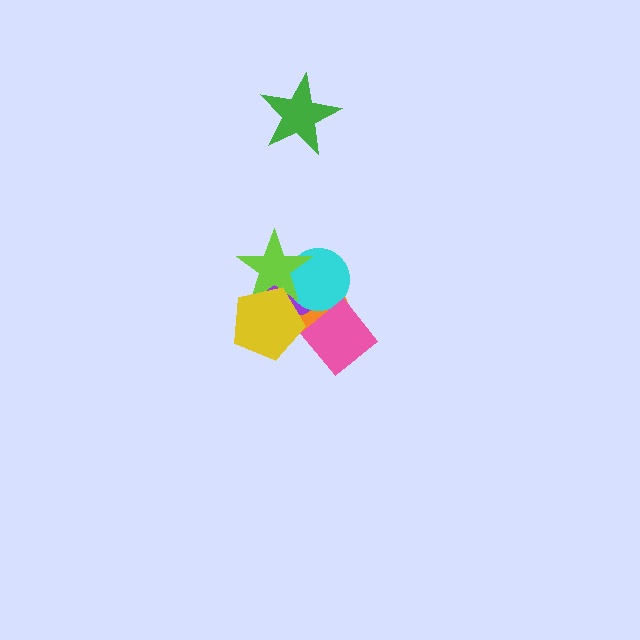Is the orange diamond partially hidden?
Yes, it is partially covered by another shape.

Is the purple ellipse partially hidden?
Yes, it is partially covered by another shape.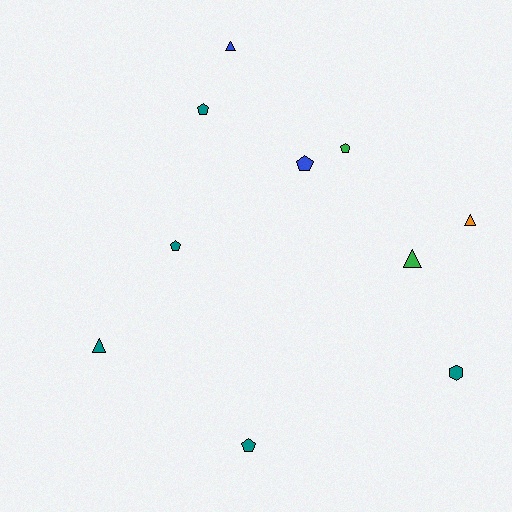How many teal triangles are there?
There is 1 teal triangle.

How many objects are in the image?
There are 10 objects.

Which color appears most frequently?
Teal, with 5 objects.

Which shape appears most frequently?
Pentagon, with 5 objects.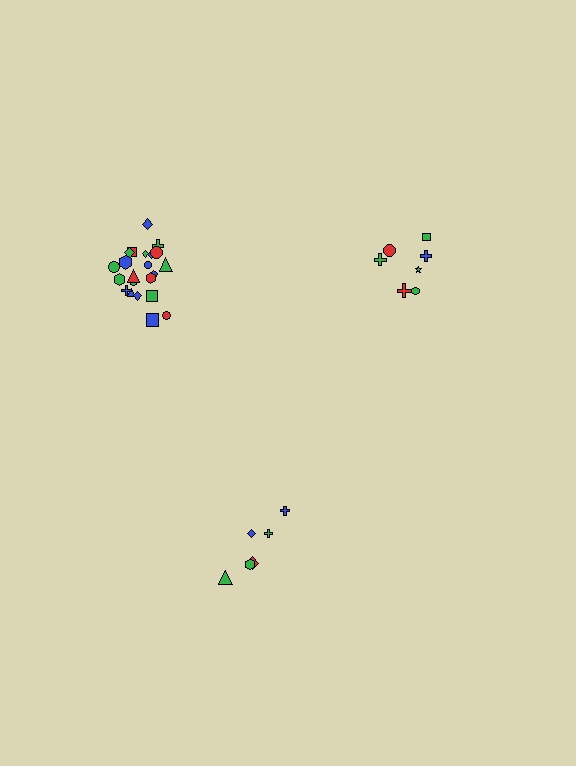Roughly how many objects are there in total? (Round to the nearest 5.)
Roughly 35 objects in total.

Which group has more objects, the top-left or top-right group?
The top-left group.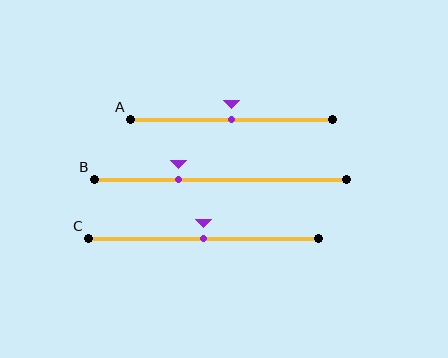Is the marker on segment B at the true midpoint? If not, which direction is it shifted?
No, the marker on segment B is shifted to the left by about 17% of the segment length.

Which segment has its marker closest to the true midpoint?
Segment A has its marker closest to the true midpoint.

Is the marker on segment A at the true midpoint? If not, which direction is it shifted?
Yes, the marker on segment A is at the true midpoint.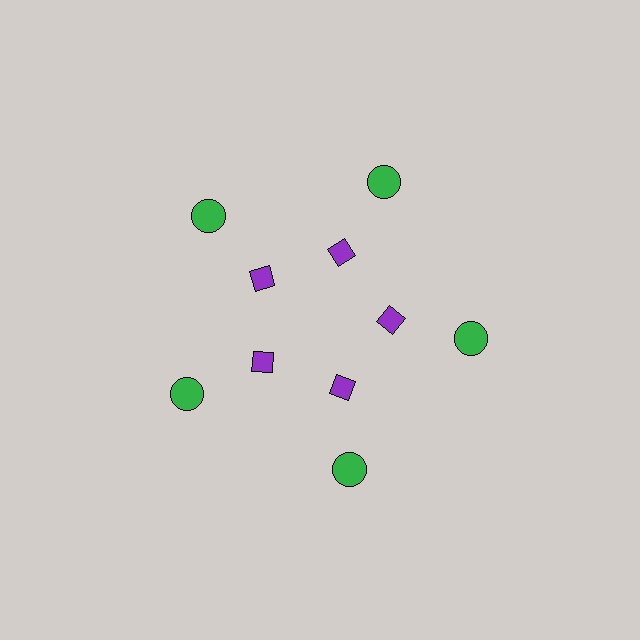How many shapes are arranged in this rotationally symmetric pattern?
There are 10 shapes, arranged in 5 groups of 2.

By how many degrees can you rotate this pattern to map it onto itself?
The pattern maps onto itself every 72 degrees of rotation.